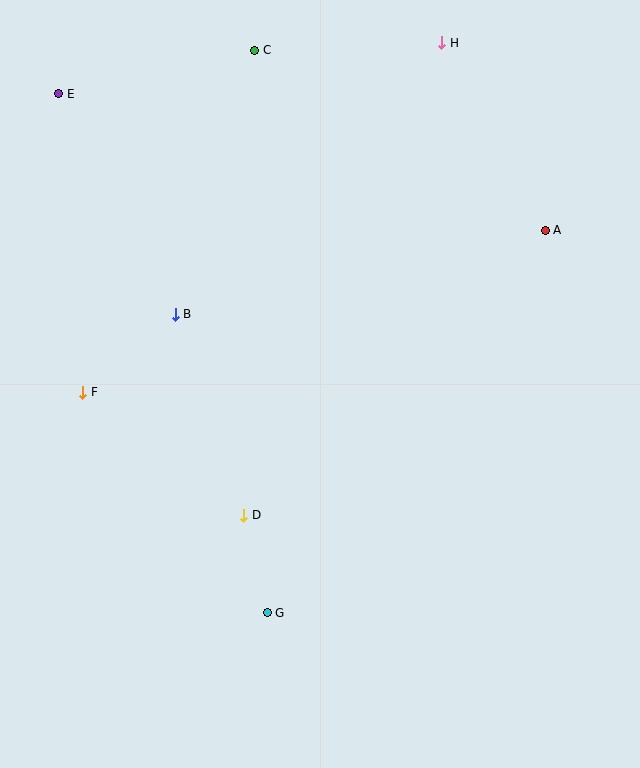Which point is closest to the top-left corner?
Point E is closest to the top-left corner.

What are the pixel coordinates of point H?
Point H is at (442, 43).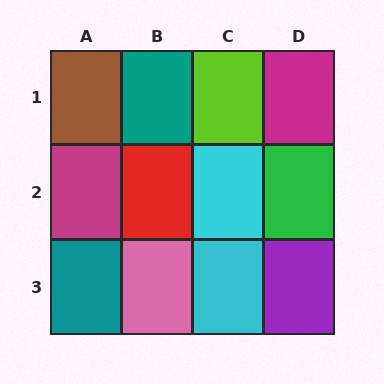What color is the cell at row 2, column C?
Cyan.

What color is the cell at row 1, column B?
Teal.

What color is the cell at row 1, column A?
Brown.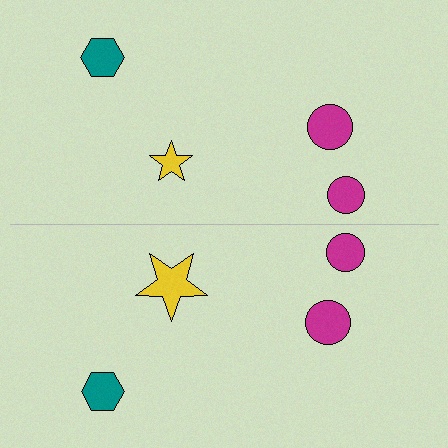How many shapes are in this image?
There are 8 shapes in this image.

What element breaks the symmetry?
The yellow star on the bottom side has a different size than its mirror counterpart.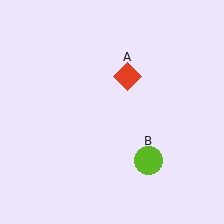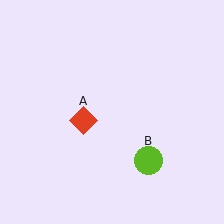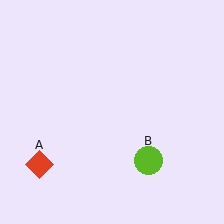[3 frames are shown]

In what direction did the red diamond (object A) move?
The red diamond (object A) moved down and to the left.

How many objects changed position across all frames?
1 object changed position: red diamond (object A).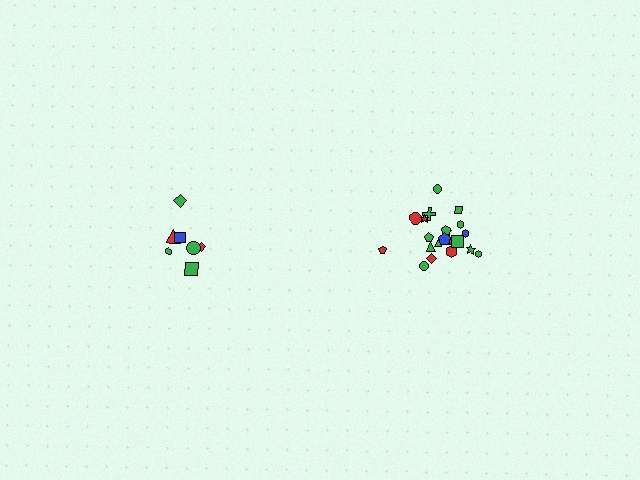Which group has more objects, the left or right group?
The right group.